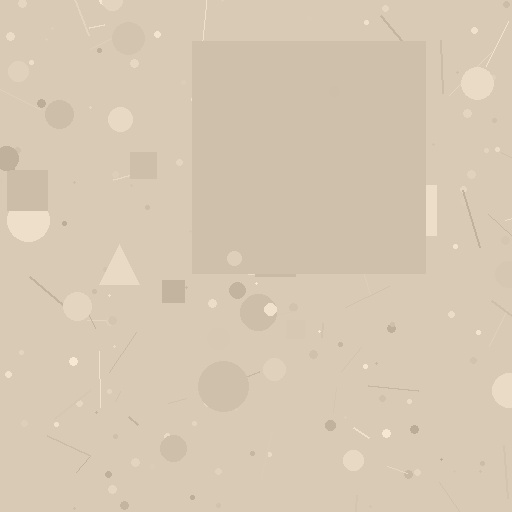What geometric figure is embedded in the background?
A square is embedded in the background.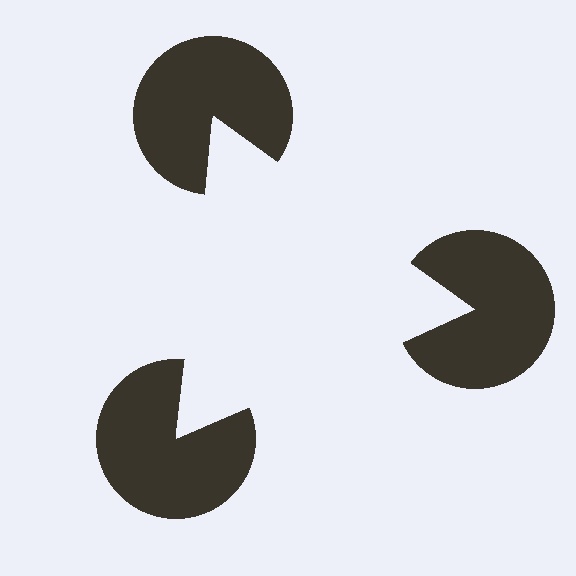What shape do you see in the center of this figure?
An illusory triangle — its edges are inferred from the aligned wedge cuts in the pac-man discs, not physically drawn.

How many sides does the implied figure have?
3 sides.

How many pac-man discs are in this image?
There are 3 — one at each vertex of the illusory triangle.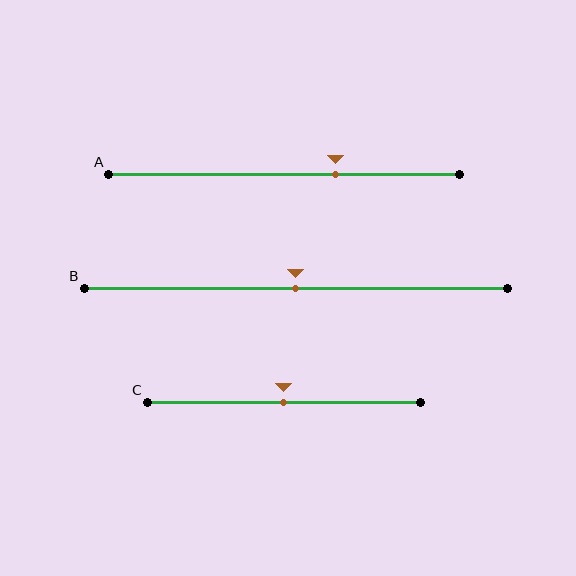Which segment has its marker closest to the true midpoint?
Segment B has its marker closest to the true midpoint.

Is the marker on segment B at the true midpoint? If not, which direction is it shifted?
Yes, the marker on segment B is at the true midpoint.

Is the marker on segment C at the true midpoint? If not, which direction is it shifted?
Yes, the marker on segment C is at the true midpoint.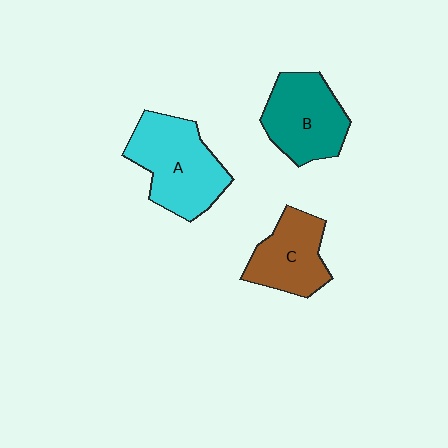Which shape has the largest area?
Shape A (cyan).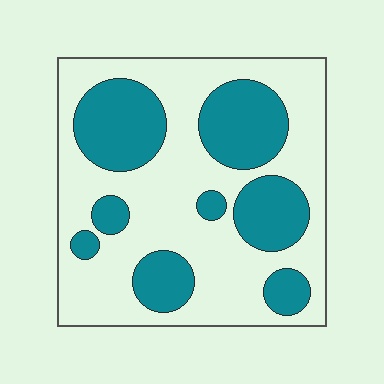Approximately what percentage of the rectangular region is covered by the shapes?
Approximately 35%.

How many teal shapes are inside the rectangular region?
8.